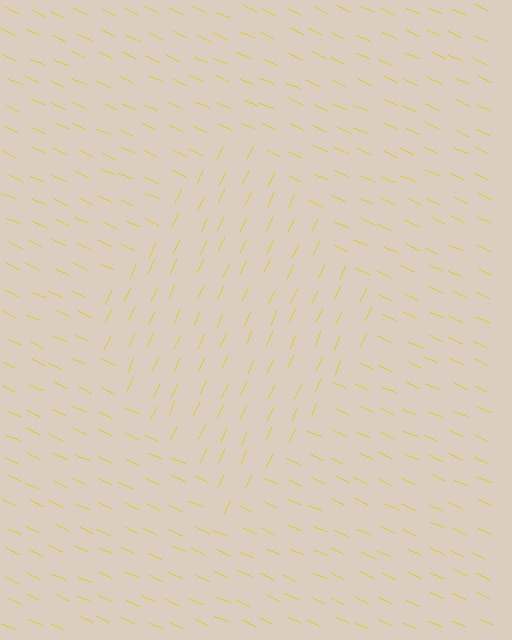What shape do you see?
I see a diamond.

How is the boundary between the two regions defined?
The boundary is defined purely by a change in line orientation (approximately 90 degrees difference). All lines are the same color and thickness.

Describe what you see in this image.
The image is filled with small yellow line segments. A diamond region in the image has lines oriented differently from the surrounding lines, creating a visible texture boundary.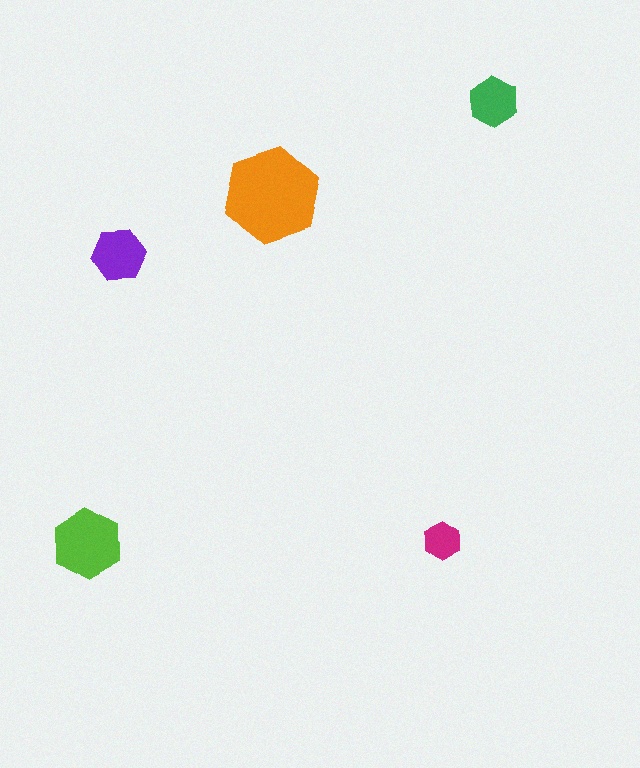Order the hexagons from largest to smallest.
the orange one, the lime one, the purple one, the green one, the magenta one.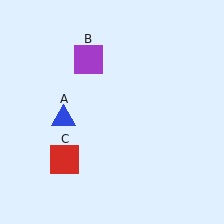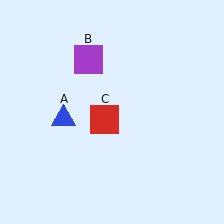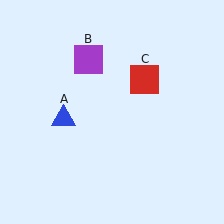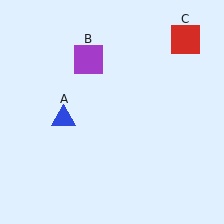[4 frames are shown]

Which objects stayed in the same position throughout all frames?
Blue triangle (object A) and purple square (object B) remained stationary.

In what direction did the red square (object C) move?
The red square (object C) moved up and to the right.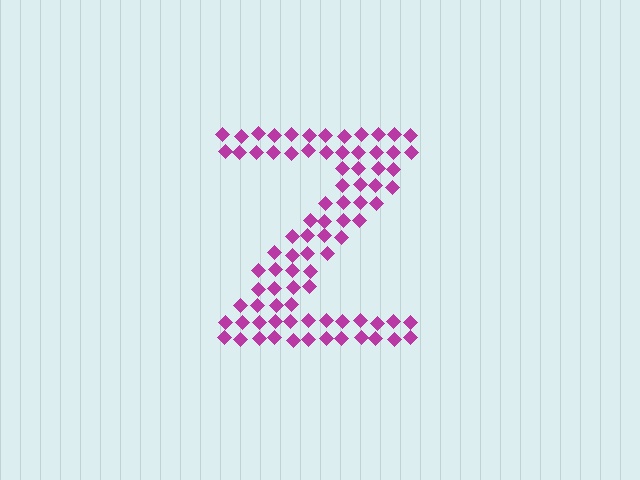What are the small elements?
The small elements are diamonds.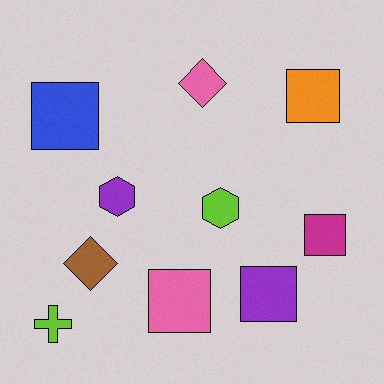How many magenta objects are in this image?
There is 1 magenta object.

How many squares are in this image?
There are 5 squares.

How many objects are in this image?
There are 10 objects.